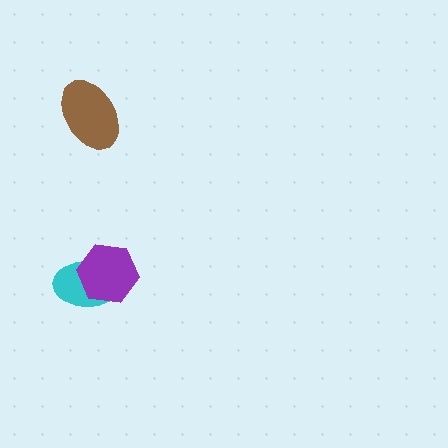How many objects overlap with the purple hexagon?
1 object overlaps with the purple hexagon.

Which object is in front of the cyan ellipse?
The purple hexagon is in front of the cyan ellipse.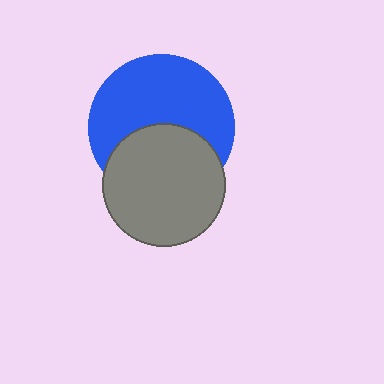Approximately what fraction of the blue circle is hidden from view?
Roughly 40% of the blue circle is hidden behind the gray circle.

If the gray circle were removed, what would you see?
You would see the complete blue circle.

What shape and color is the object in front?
The object in front is a gray circle.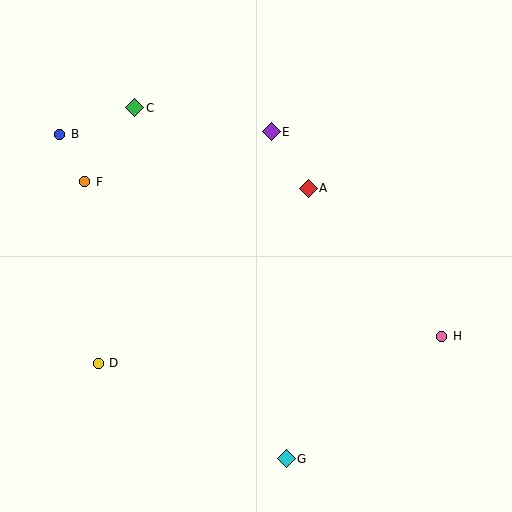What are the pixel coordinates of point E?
Point E is at (271, 132).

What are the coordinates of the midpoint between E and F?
The midpoint between E and F is at (178, 157).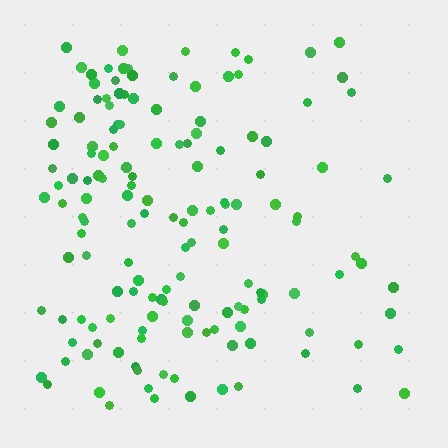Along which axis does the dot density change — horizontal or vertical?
Horizontal.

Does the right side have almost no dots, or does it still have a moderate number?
Still a moderate number, just noticeably fewer than the left.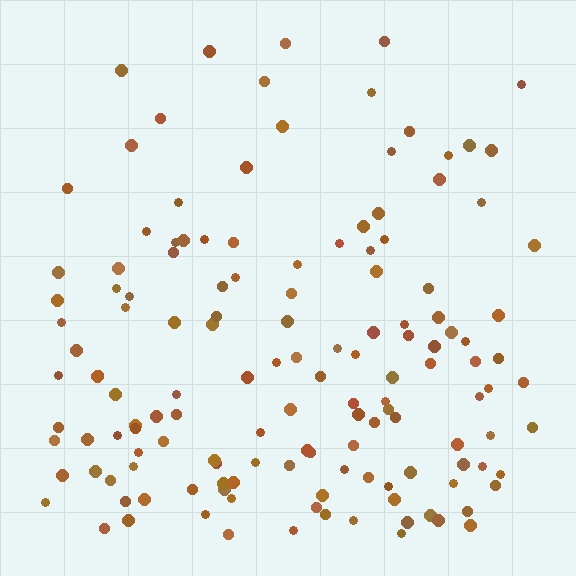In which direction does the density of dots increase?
From top to bottom, with the bottom side densest.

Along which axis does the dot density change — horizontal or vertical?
Vertical.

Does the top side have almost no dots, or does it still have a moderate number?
Still a moderate number, just noticeably fewer than the bottom.